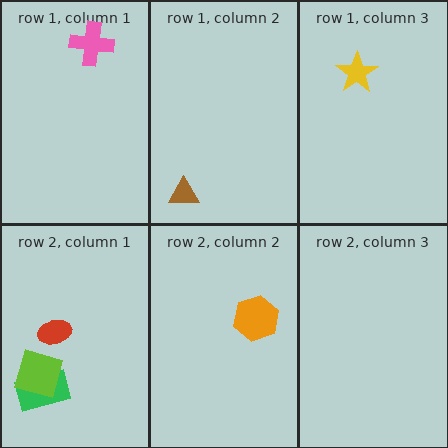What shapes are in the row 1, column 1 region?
The pink cross.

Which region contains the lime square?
The row 2, column 1 region.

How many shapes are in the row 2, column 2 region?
1.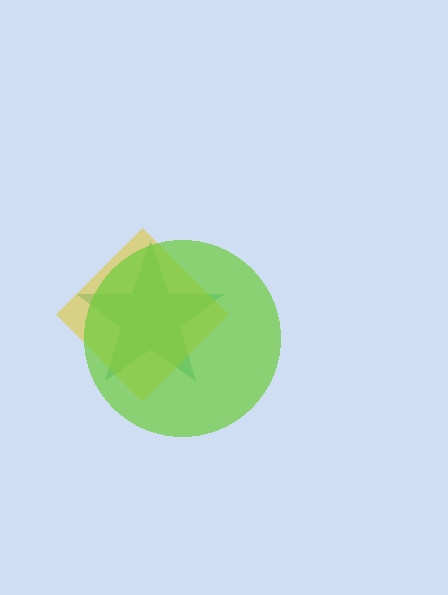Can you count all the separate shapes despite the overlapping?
Yes, there are 3 separate shapes.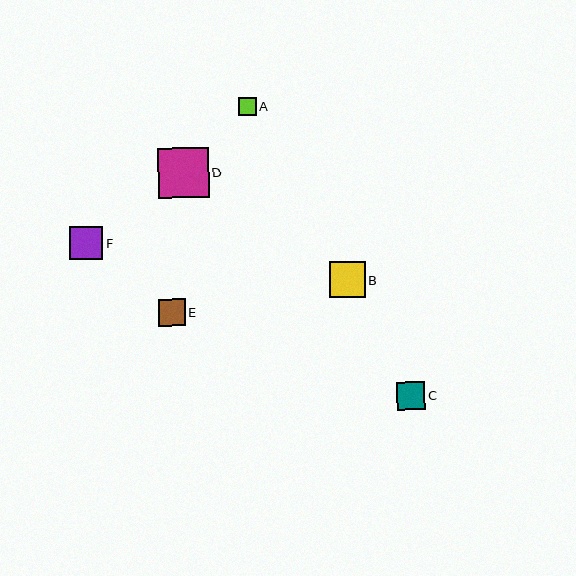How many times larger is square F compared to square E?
Square F is approximately 1.2 times the size of square E.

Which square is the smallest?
Square A is the smallest with a size of approximately 18 pixels.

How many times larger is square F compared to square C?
Square F is approximately 1.2 times the size of square C.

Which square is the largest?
Square D is the largest with a size of approximately 50 pixels.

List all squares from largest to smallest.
From largest to smallest: D, B, F, C, E, A.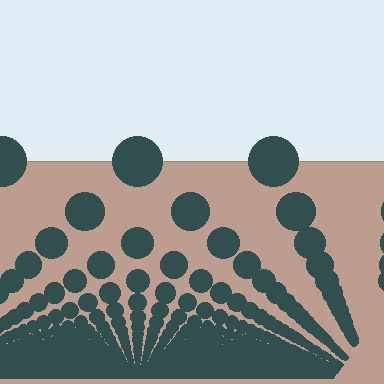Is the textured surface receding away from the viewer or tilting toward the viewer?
The surface appears to tilt toward the viewer. Texture elements get larger and sparser toward the top.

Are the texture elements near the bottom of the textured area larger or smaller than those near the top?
Smaller. The gradient is inverted — elements near the bottom are smaller and denser.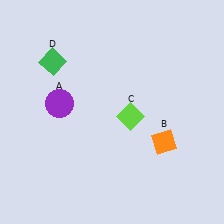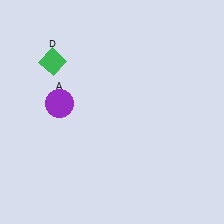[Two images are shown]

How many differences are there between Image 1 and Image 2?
There are 2 differences between the two images.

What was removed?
The orange diamond (B), the lime diamond (C) were removed in Image 2.